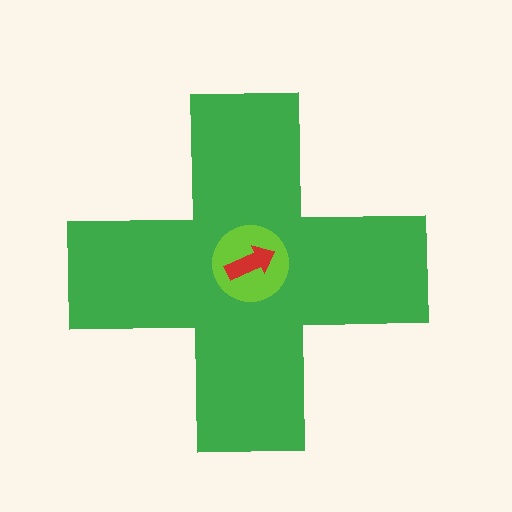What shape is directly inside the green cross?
The lime circle.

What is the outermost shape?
The green cross.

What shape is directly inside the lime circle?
The red arrow.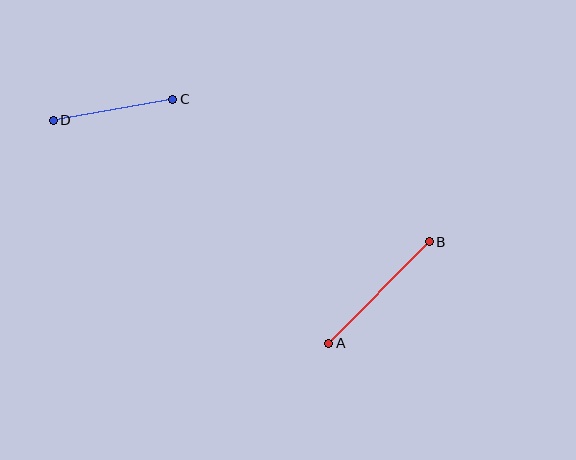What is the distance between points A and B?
The distance is approximately 143 pixels.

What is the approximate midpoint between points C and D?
The midpoint is at approximately (113, 110) pixels.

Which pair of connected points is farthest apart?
Points A and B are farthest apart.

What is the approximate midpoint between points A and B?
The midpoint is at approximately (379, 292) pixels.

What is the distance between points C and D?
The distance is approximately 121 pixels.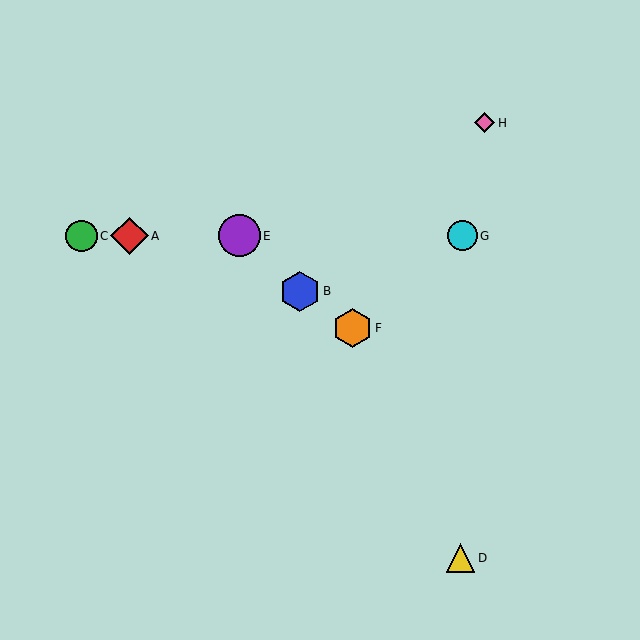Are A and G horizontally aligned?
Yes, both are at y≈236.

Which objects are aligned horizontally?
Objects A, C, E, G are aligned horizontally.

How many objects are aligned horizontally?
4 objects (A, C, E, G) are aligned horizontally.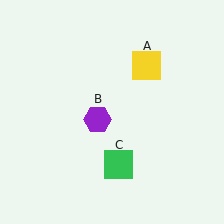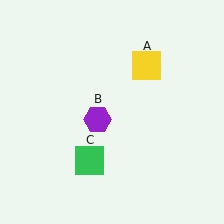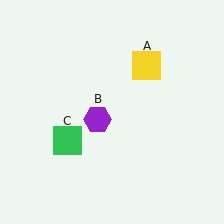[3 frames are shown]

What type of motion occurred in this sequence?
The green square (object C) rotated clockwise around the center of the scene.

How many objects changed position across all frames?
1 object changed position: green square (object C).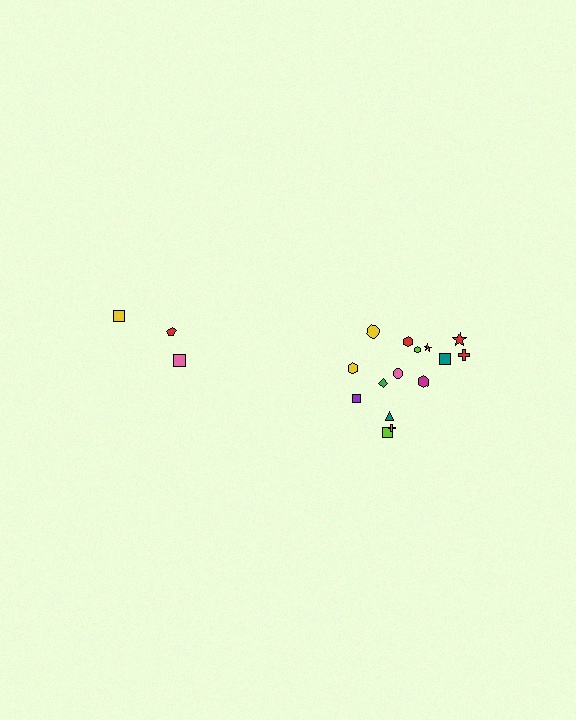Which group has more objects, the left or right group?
The right group.